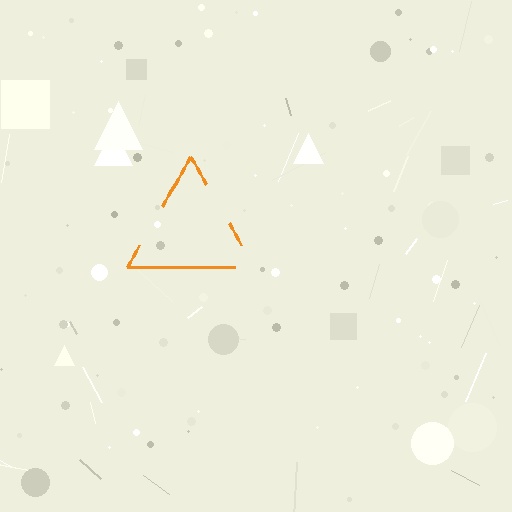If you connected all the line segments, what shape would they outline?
They would outline a triangle.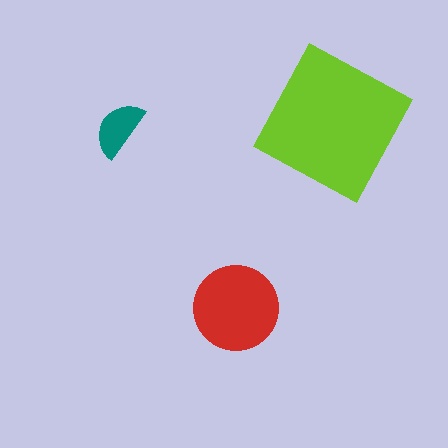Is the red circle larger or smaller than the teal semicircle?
Larger.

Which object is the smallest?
The teal semicircle.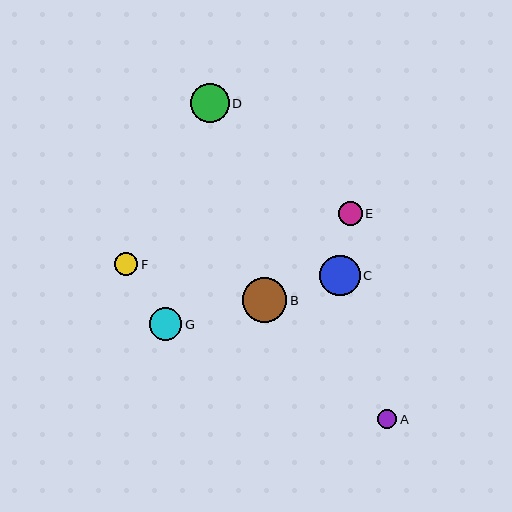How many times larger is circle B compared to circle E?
Circle B is approximately 1.8 times the size of circle E.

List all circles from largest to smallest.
From largest to smallest: B, C, D, G, E, F, A.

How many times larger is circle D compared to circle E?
Circle D is approximately 1.6 times the size of circle E.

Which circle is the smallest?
Circle A is the smallest with a size of approximately 19 pixels.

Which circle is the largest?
Circle B is the largest with a size of approximately 45 pixels.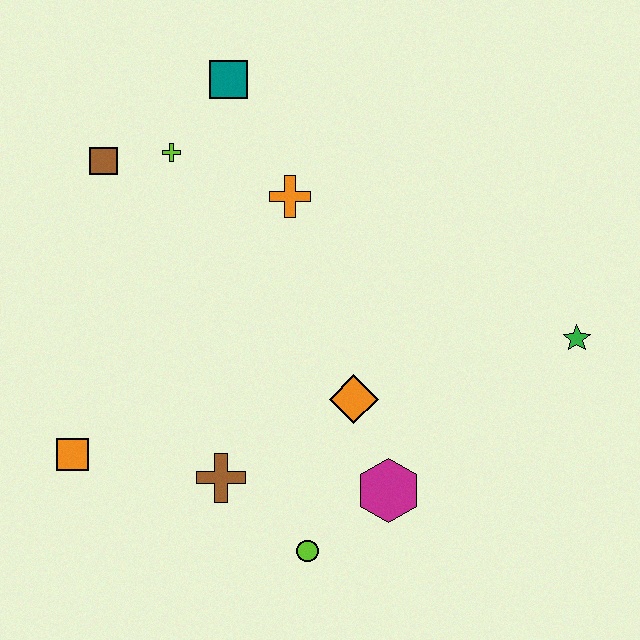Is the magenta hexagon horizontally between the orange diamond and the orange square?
No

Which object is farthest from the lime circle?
The teal square is farthest from the lime circle.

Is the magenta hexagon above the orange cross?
No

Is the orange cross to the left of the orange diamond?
Yes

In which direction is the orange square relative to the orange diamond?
The orange square is to the left of the orange diamond.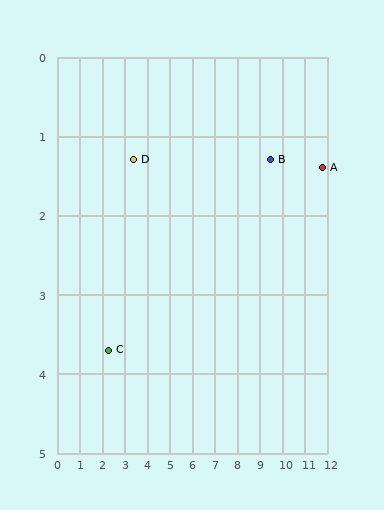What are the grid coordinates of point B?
Point B is at approximately (9.5, 1.3).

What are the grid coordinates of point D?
Point D is at approximately (3.4, 1.3).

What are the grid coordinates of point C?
Point C is at approximately (2.3, 3.7).